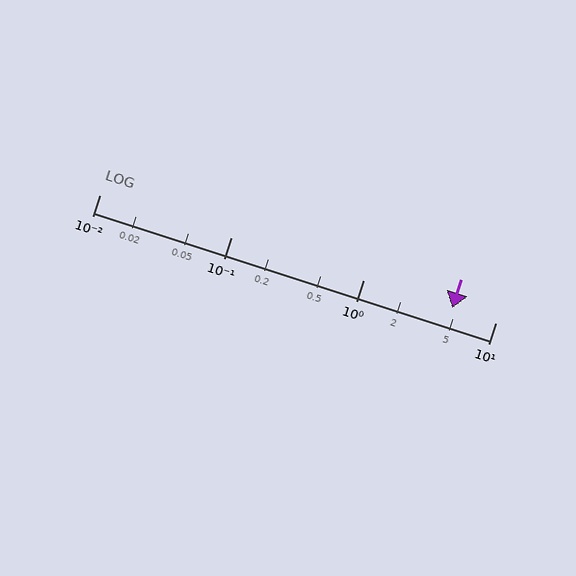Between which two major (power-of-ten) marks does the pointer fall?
The pointer is between 1 and 10.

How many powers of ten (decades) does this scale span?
The scale spans 3 decades, from 0.01 to 10.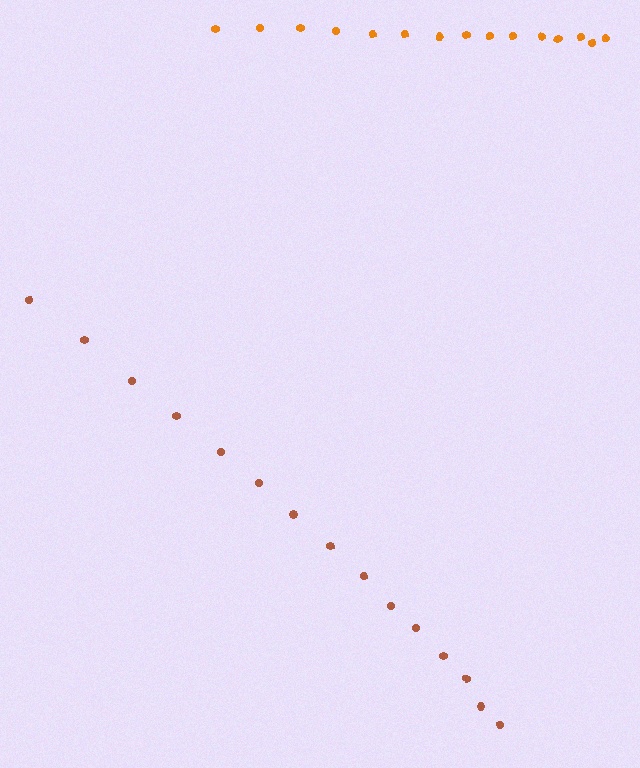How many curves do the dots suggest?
There are 2 distinct paths.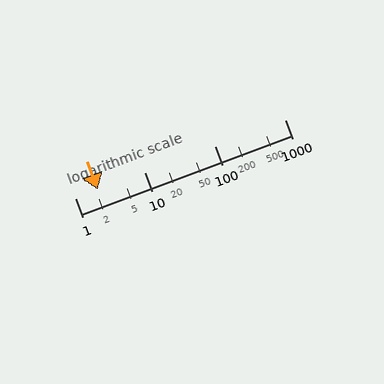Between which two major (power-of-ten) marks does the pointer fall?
The pointer is between 1 and 10.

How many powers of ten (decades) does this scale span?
The scale spans 3 decades, from 1 to 1000.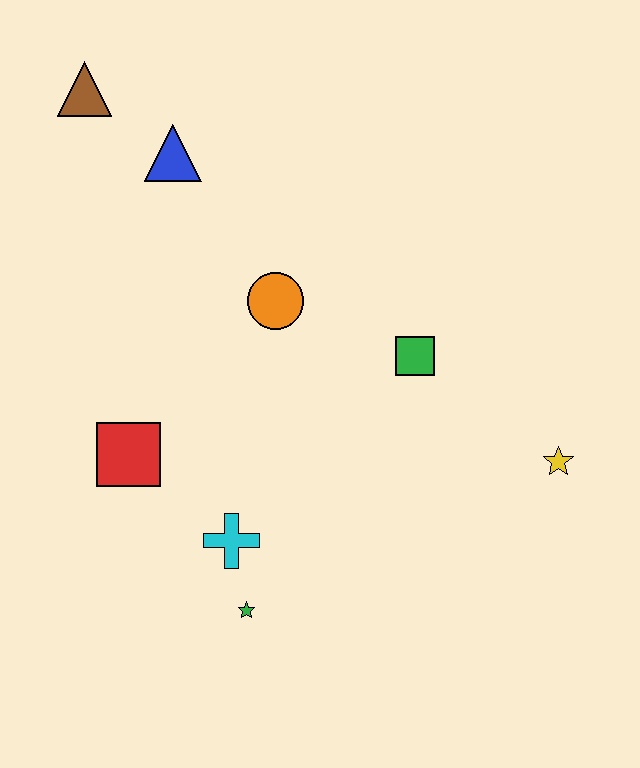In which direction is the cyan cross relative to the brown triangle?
The cyan cross is below the brown triangle.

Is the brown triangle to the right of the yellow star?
No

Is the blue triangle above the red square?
Yes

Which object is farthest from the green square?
The brown triangle is farthest from the green square.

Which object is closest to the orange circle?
The green square is closest to the orange circle.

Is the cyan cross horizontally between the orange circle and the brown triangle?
Yes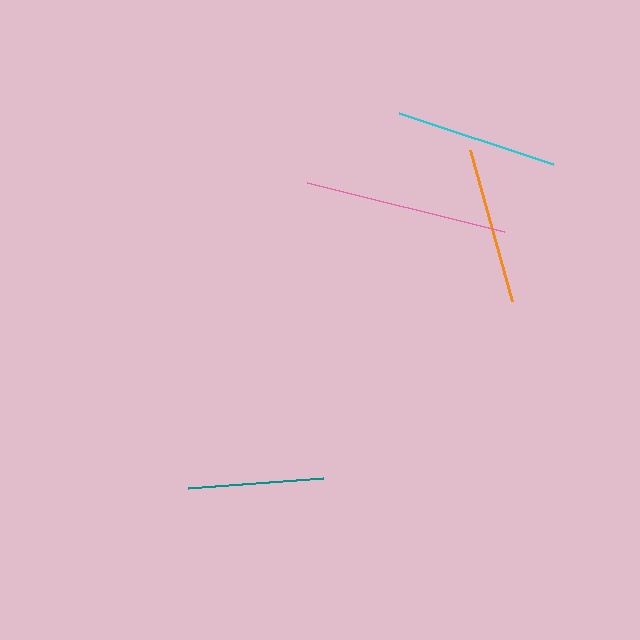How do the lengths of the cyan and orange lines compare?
The cyan and orange lines are approximately the same length.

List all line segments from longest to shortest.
From longest to shortest: pink, cyan, orange, teal.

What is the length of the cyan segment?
The cyan segment is approximately 162 pixels long.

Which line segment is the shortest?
The teal line is the shortest at approximately 135 pixels.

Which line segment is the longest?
The pink line is the longest at approximately 203 pixels.